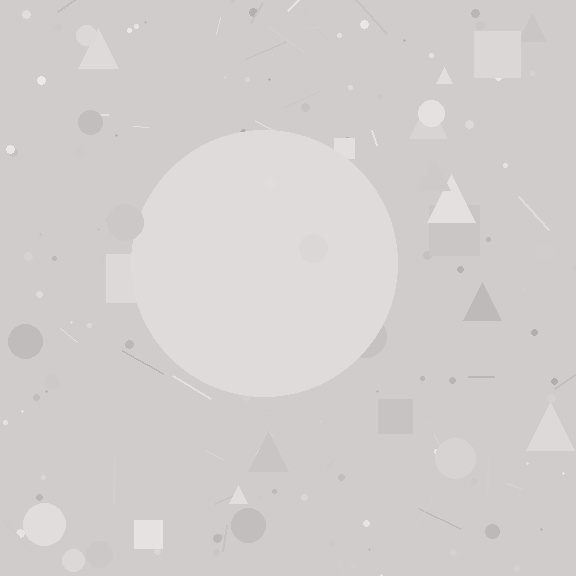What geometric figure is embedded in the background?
A circle is embedded in the background.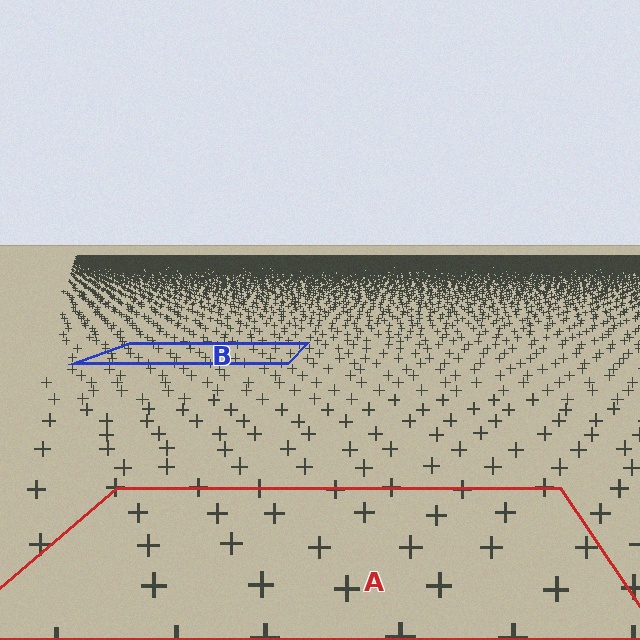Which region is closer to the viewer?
Region A is closer. The texture elements there are larger and more spread out.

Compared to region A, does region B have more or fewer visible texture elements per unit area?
Region B has more texture elements per unit area — they are packed more densely because it is farther away.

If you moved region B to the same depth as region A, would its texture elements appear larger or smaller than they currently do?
They would appear larger. At a closer depth, the same texture elements are projected at a bigger on-screen size.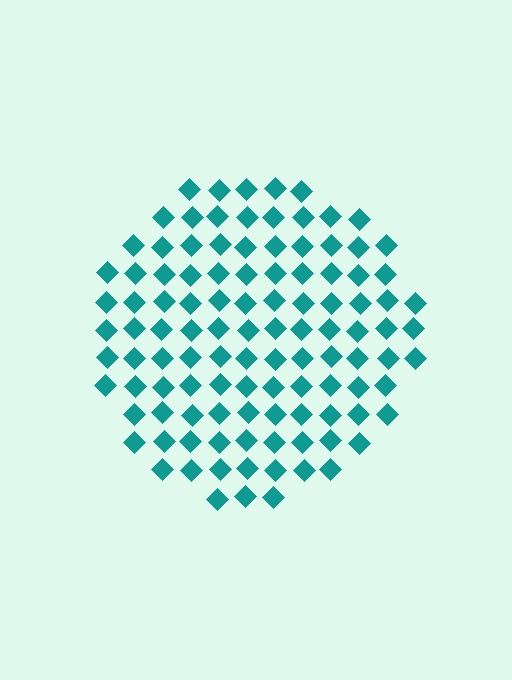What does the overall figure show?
The overall figure shows a circle.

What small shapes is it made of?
It is made of small diamonds.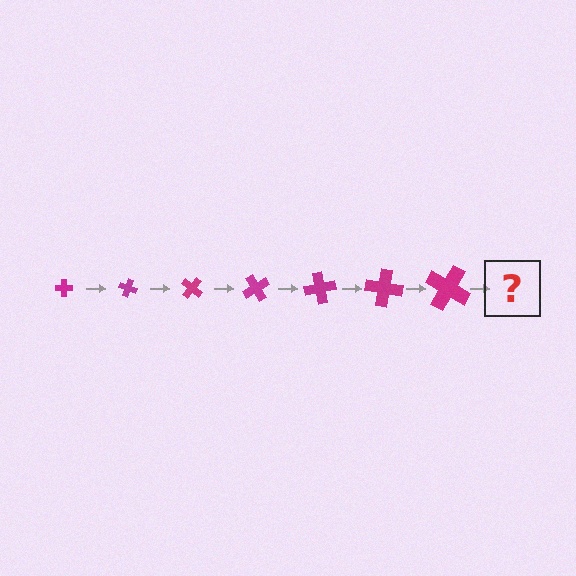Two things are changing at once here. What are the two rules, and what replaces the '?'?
The two rules are that the cross grows larger each step and it rotates 20 degrees each step. The '?' should be a cross, larger than the previous one and rotated 140 degrees from the start.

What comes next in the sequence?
The next element should be a cross, larger than the previous one and rotated 140 degrees from the start.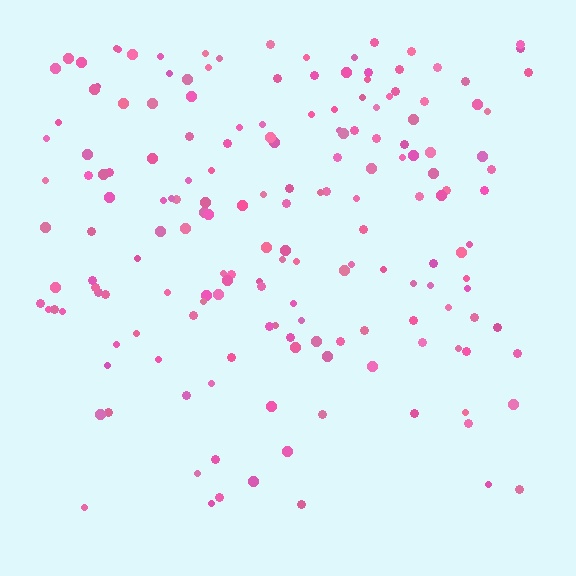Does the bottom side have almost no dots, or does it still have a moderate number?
Still a moderate number, just noticeably fewer than the top.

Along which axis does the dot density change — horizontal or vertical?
Vertical.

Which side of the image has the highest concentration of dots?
The top.